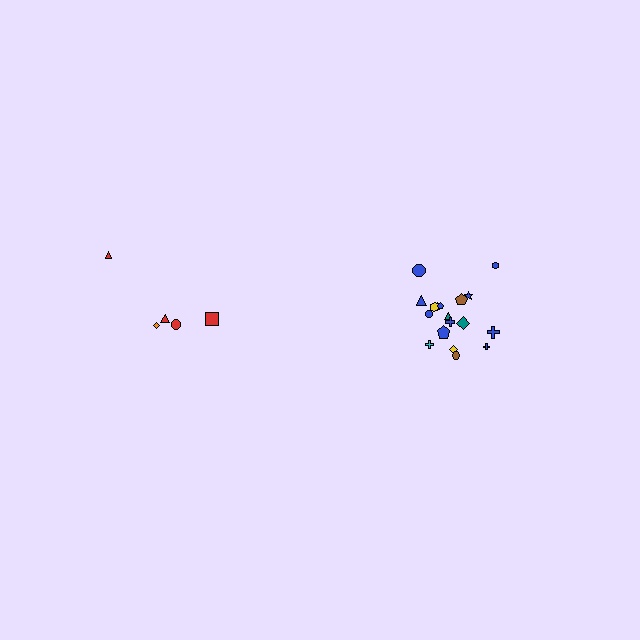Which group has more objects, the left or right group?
The right group.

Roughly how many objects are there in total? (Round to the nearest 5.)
Roughly 25 objects in total.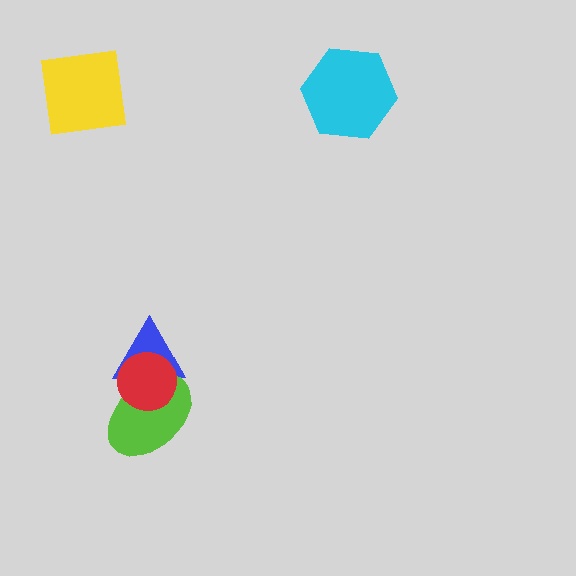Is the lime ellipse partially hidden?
Yes, it is partially covered by another shape.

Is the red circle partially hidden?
No, no other shape covers it.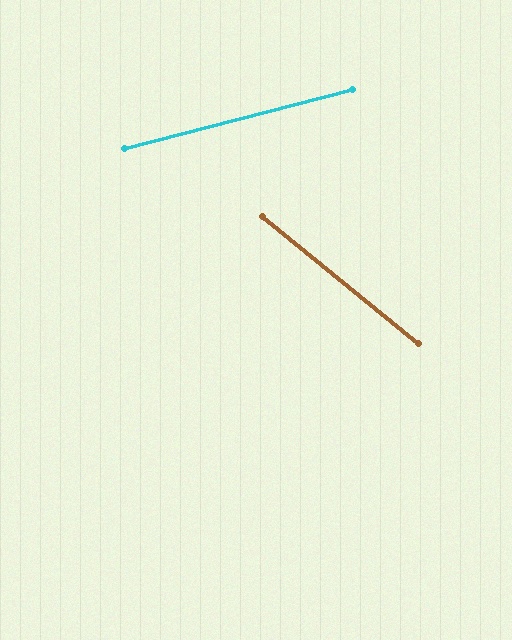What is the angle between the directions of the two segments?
Approximately 54 degrees.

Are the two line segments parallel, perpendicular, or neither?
Neither parallel nor perpendicular — they differ by about 54°.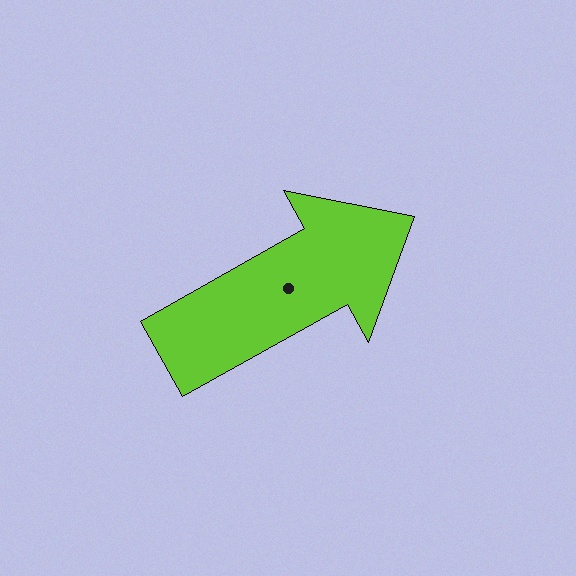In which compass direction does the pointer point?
Northeast.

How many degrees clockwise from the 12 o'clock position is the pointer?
Approximately 61 degrees.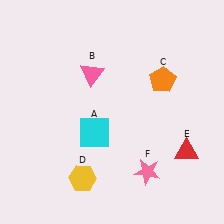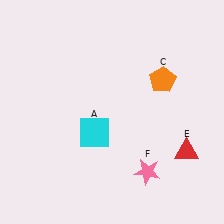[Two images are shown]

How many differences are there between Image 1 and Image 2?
There are 2 differences between the two images.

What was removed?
The pink triangle (B), the yellow hexagon (D) were removed in Image 2.